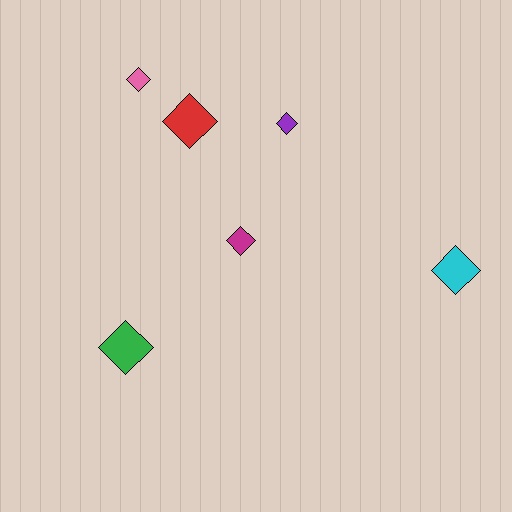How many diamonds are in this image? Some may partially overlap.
There are 6 diamonds.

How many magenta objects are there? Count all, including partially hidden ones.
There is 1 magenta object.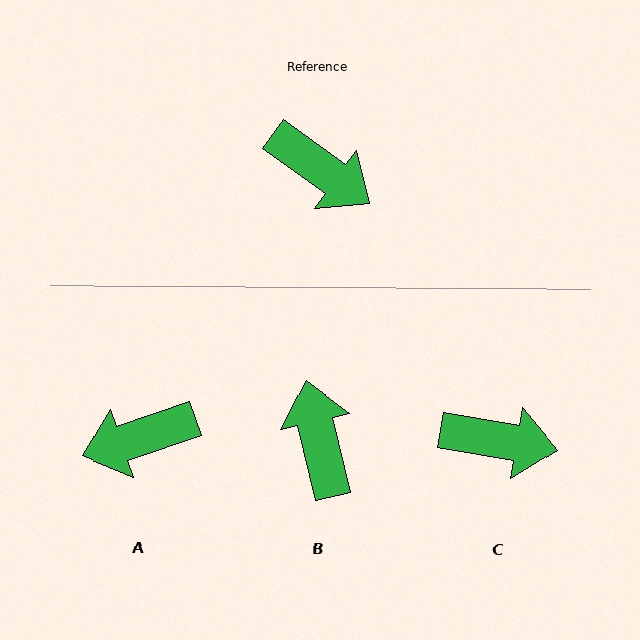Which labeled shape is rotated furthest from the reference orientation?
B, about 139 degrees away.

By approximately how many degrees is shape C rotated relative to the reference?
Approximately 26 degrees counter-clockwise.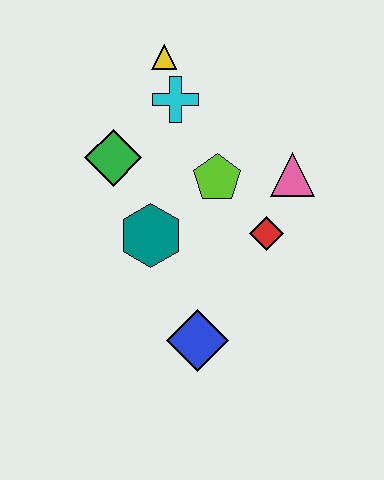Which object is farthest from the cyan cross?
The blue diamond is farthest from the cyan cross.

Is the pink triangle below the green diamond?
Yes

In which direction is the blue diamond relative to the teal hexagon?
The blue diamond is below the teal hexagon.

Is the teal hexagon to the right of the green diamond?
Yes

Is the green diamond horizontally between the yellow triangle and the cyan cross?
No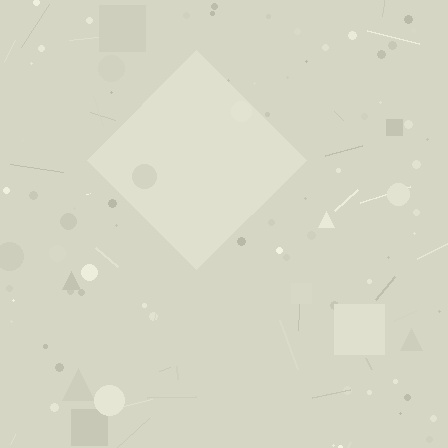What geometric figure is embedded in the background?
A diamond is embedded in the background.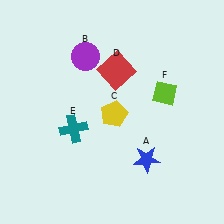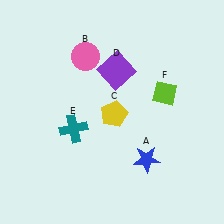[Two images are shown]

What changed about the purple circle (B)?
In Image 1, B is purple. In Image 2, it changed to pink.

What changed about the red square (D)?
In Image 1, D is red. In Image 2, it changed to purple.